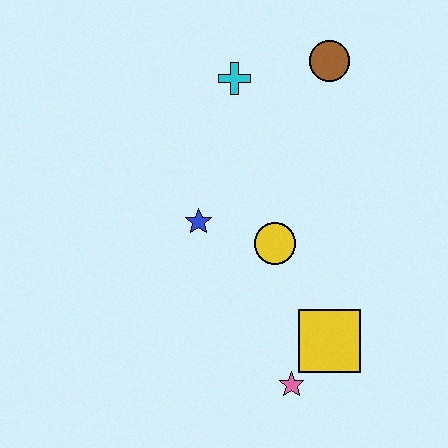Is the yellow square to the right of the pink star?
Yes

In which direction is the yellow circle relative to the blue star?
The yellow circle is to the right of the blue star.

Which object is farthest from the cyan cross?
The pink star is farthest from the cyan cross.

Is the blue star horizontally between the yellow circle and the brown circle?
No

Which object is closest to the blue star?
The yellow circle is closest to the blue star.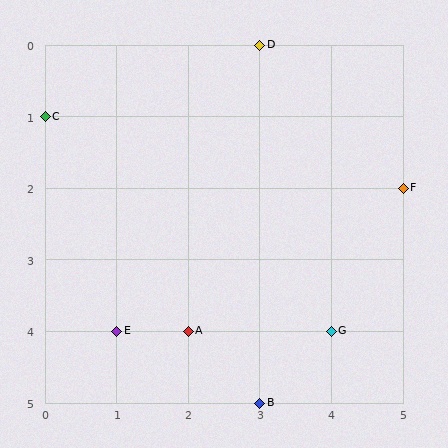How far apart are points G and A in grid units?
Points G and A are 2 columns apart.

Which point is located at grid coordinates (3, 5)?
Point B is at (3, 5).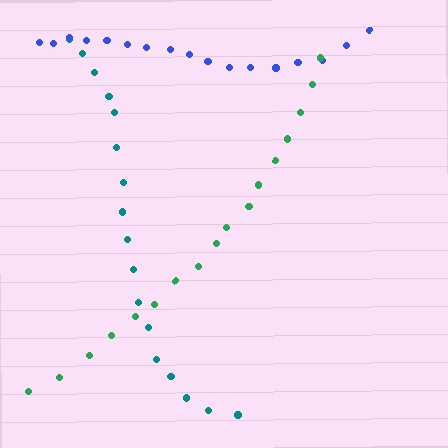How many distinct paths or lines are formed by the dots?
There are 3 distinct paths.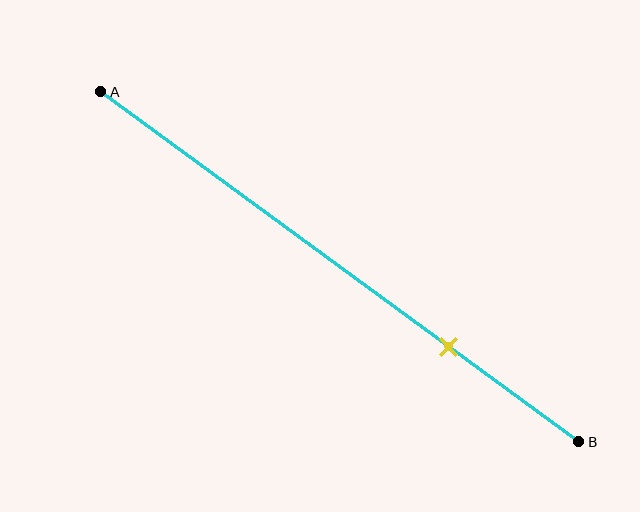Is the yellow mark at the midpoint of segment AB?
No, the mark is at about 75% from A, not at the 50% midpoint.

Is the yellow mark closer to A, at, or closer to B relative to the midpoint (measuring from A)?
The yellow mark is closer to point B than the midpoint of segment AB.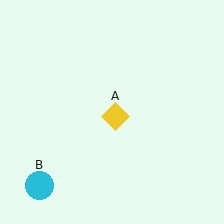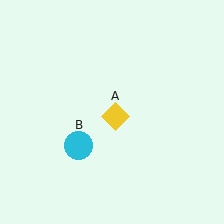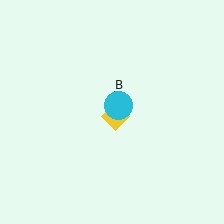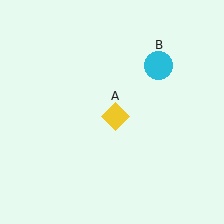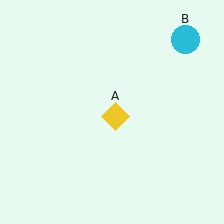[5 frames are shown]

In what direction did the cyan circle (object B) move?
The cyan circle (object B) moved up and to the right.